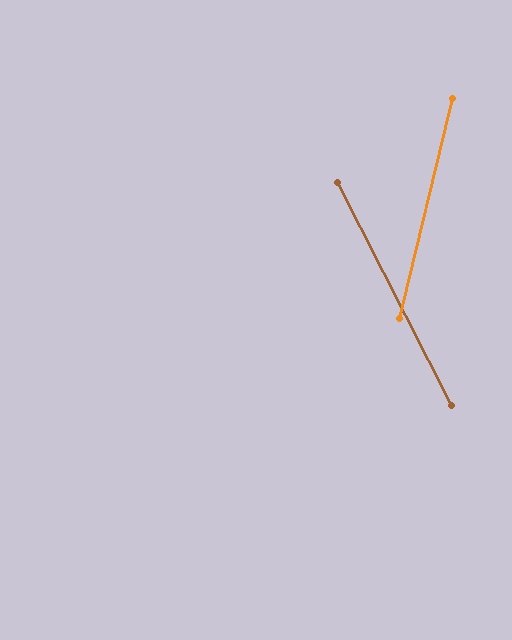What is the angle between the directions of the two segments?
Approximately 40 degrees.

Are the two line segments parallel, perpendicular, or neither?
Neither parallel nor perpendicular — they differ by about 40°.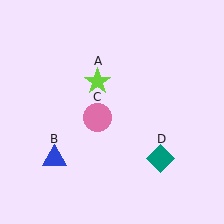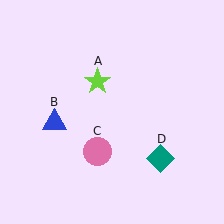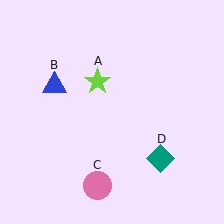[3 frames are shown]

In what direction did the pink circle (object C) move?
The pink circle (object C) moved down.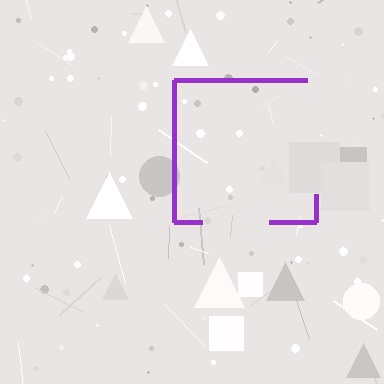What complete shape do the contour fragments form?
The contour fragments form a square.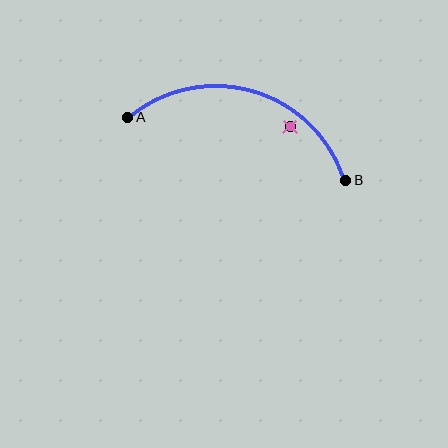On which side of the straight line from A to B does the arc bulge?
The arc bulges above the straight line connecting A and B.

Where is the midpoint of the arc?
The arc midpoint is the point on the curve farthest from the straight line joining A and B. It sits above that line.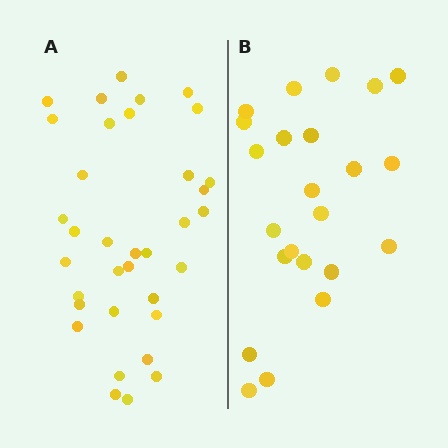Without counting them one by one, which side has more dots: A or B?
Region A (the left region) has more dots.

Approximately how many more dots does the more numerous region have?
Region A has roughly 12 or so more dots than region B.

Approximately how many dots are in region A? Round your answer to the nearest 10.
About 40 dots. (The exact count is 35, which rounds to 40.)